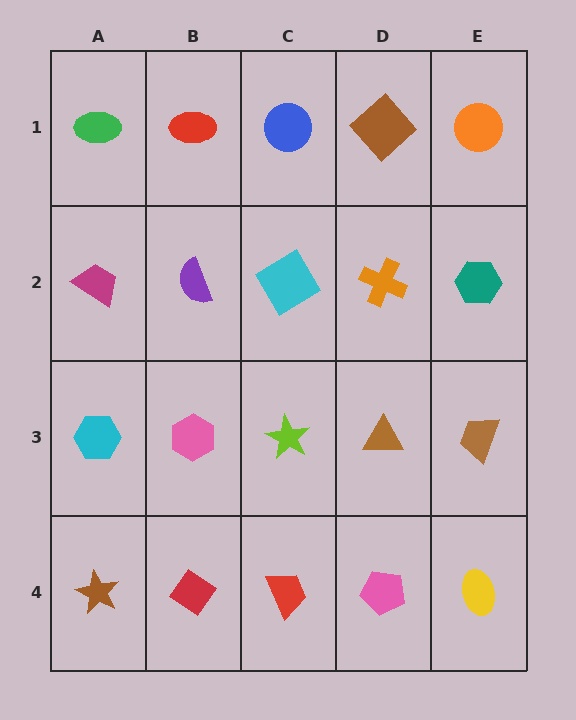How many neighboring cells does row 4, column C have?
3.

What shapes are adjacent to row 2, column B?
A red ellipse (row 1, column B), a pink hexagon (row 3, column B), a magenta trapezoid (row 2, column A), a cyan diamond (row 2, column C).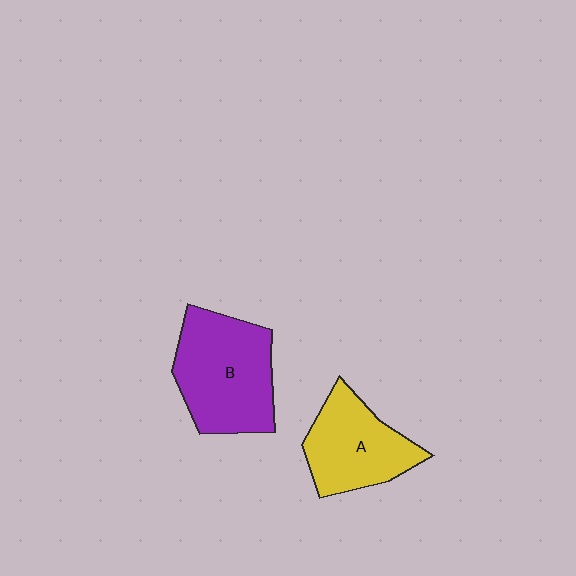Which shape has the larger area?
Shape B (purple).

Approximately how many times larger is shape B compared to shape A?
Approximately 1.3 times.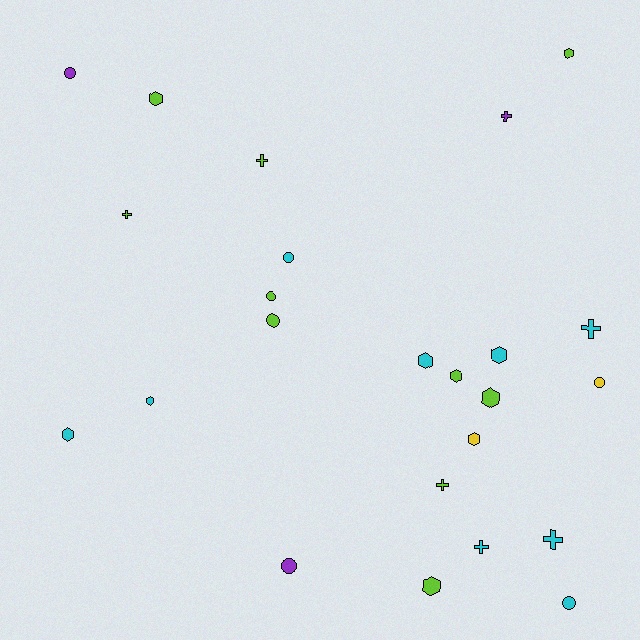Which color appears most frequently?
Lime, with 10 objects.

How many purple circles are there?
There are 2 purple circles.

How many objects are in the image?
There are 24 objects.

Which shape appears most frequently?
Hexagon, with 10 objects.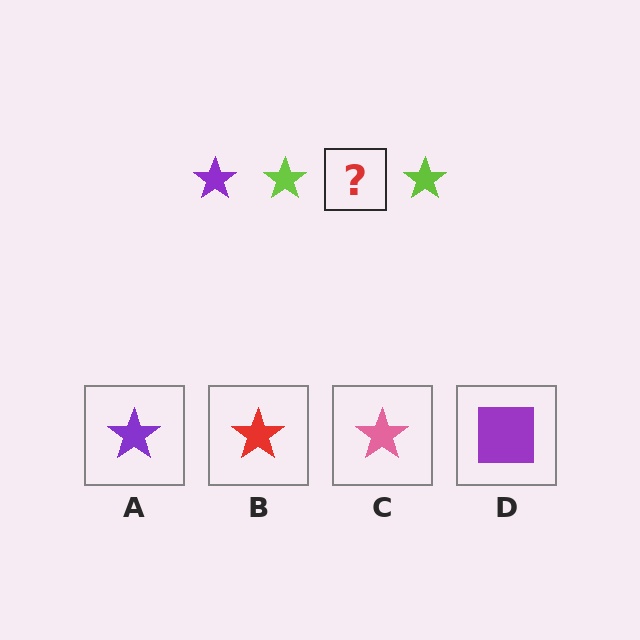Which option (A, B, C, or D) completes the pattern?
A.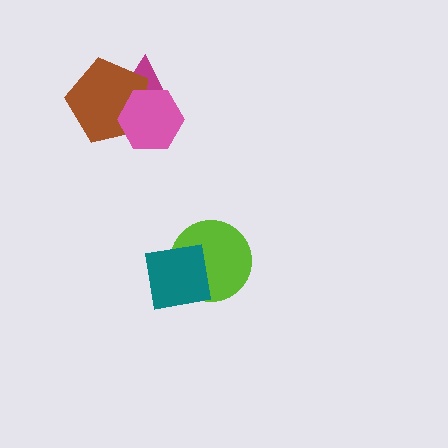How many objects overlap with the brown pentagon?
2 objects overlap with the brown pentagon.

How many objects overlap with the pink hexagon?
2 objects overlap with the pink hexagon.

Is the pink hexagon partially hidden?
No, no other shape covers it.